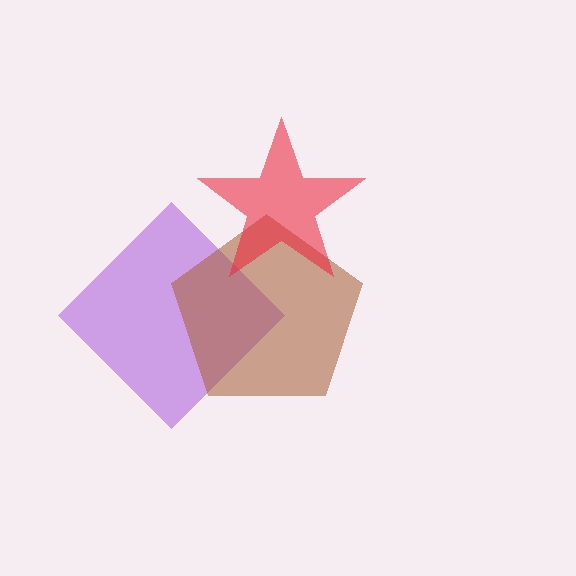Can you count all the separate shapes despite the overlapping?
Yes, there are 3 separate shapes.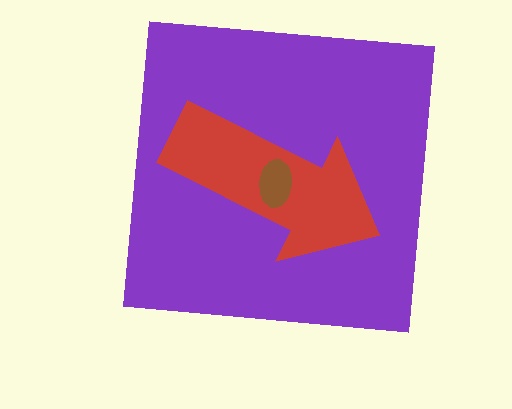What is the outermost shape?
The purple square.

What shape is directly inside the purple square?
The red arrow.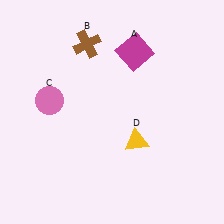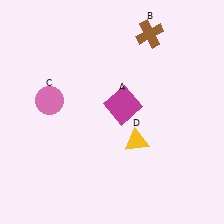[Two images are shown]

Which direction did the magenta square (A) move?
The magenta square (A) moved down.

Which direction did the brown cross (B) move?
The brown cross (B) moved right.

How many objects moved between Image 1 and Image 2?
2 objects moved between the two images.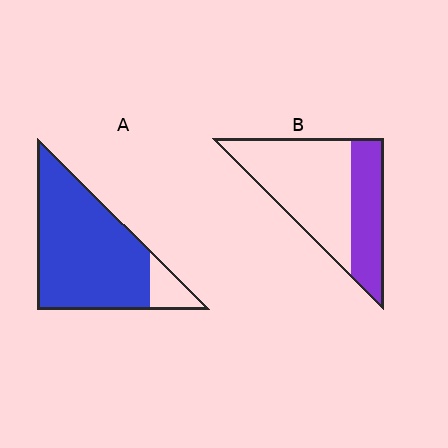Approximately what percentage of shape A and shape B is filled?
A is approximately 90% and B is approximately 35%.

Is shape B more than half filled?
No.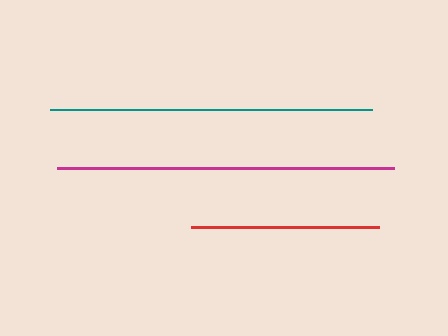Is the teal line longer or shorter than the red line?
The teal line is longer than the red line.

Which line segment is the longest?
The magenta line is the longest at approximately 337 pixels.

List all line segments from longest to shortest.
From longest to shortest: magenta, teal, red.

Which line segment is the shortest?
The red line is the shortest at approximately 188 pixels.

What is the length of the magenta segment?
The magenta segment is approximately 337 pixels long.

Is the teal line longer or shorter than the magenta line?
The magenta line is longer than the teal line.